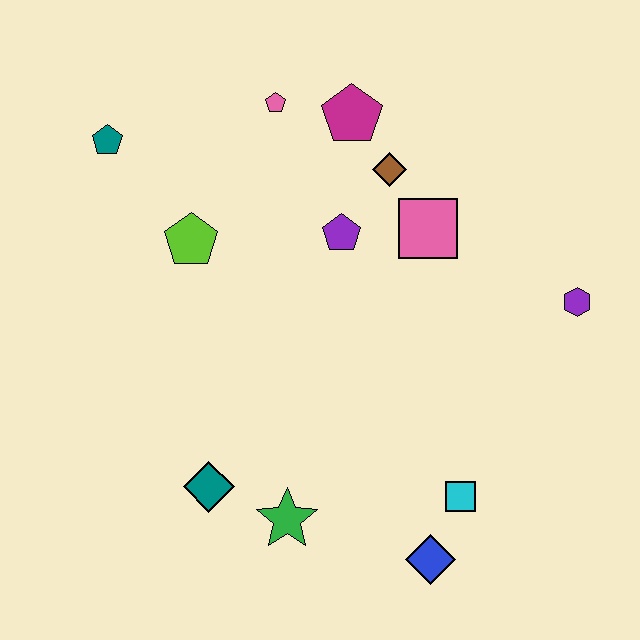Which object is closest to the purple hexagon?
The pink square is closest to the purple hexagon.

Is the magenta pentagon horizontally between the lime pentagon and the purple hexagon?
Yes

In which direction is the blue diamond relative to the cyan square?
The blue diamond is below the cyan square.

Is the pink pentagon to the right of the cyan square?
No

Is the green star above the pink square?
No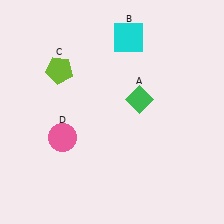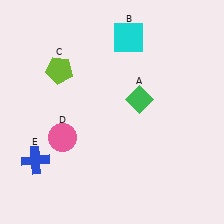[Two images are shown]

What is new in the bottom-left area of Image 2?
A blue cross (E) was added in the bottom-left area of Image 2.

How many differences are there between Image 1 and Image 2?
There is 1 difference between the two images.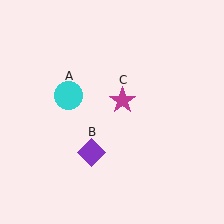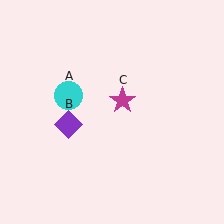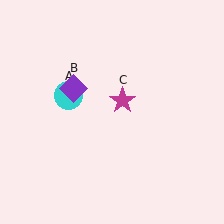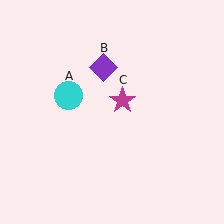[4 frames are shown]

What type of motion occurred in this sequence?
The purple diamond (object B) rotated clockwise around the center of the scene.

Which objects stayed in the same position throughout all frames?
Cyan circle (object A) and magenta star (object C) remained stationary.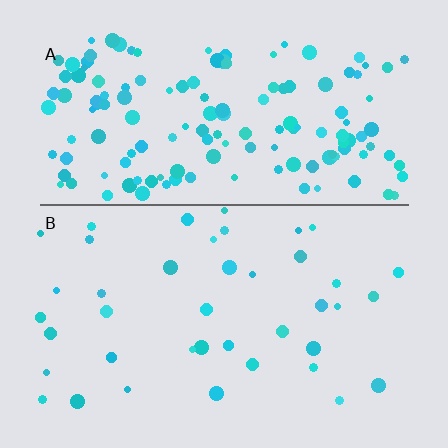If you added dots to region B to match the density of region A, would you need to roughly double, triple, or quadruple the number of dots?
Approximately quadruple.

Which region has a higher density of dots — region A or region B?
A (the top).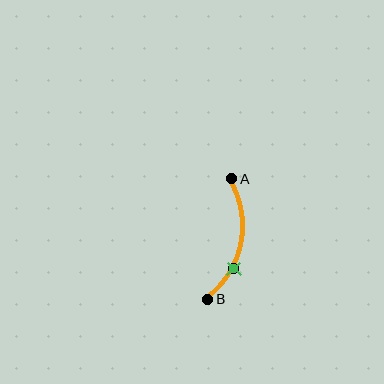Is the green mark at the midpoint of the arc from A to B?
No. The green mark lies on the arc but is closer to endpoint B. The arc midpoint would be at the point on the curve equidistant along the arc from both A and B.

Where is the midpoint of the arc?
The arc midpoint is the point on the curve farthest from the straight line joining A and B. It sits to the right of that line.